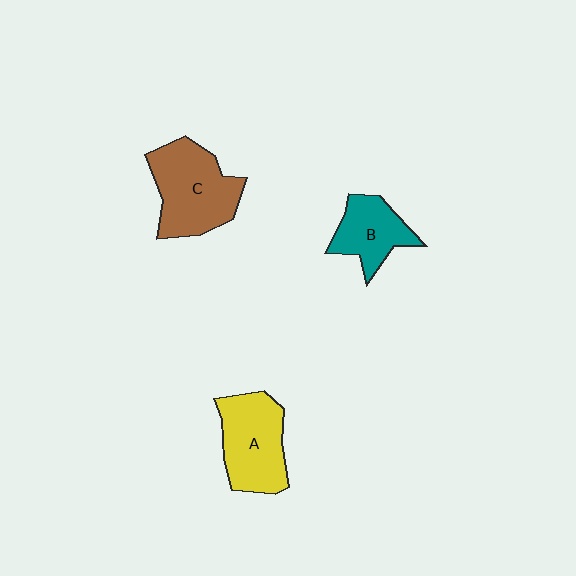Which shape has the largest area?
Shape C (brown).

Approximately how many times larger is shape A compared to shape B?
Approximately 1.4 times.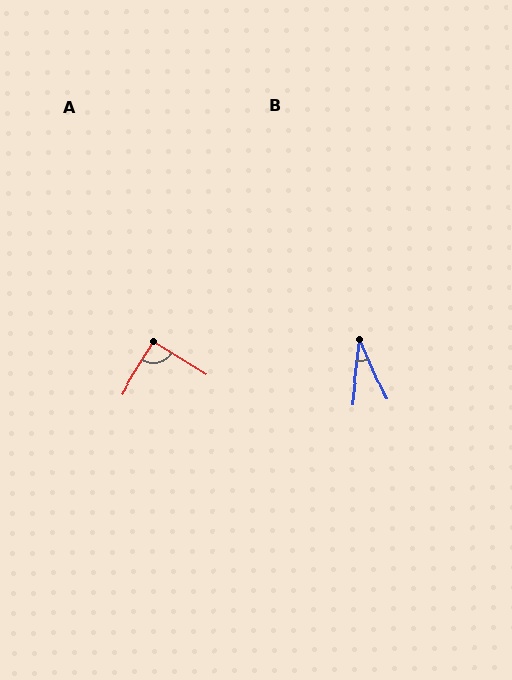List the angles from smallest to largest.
B (31°), A (90°).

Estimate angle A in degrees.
Approximately 90 degrees.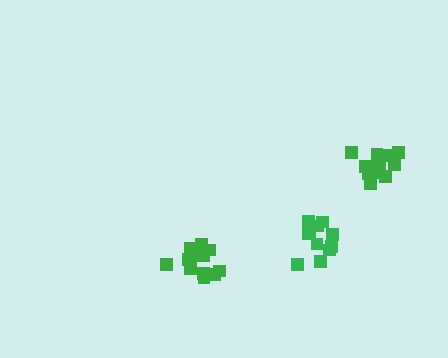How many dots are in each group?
Group 1: 14 dots, Group 2: 12 dots, Group 3: 11 dots (37 total).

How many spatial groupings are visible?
There are 3 spatial groupings.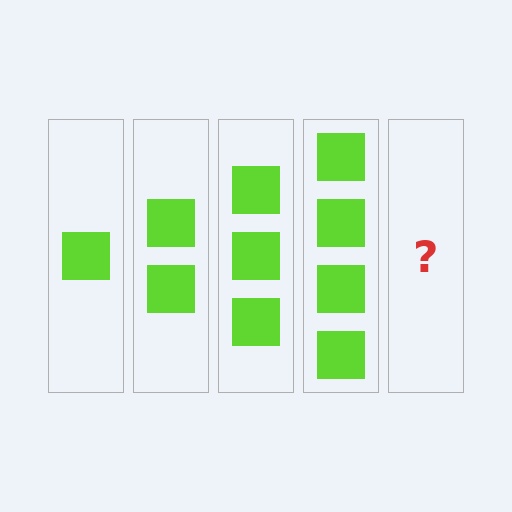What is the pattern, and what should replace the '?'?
The pattern is that each step adds one more square. The '?' should be 5 squares.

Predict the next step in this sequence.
The next step is 5 squares.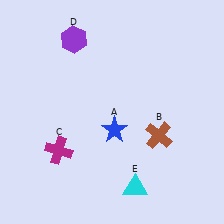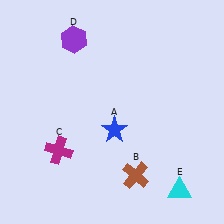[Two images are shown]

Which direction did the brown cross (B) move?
The brown cross (B) moved down.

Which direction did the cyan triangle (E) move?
The cyan triangle (E) moved right.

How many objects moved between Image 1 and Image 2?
2 objects moved between the two images.